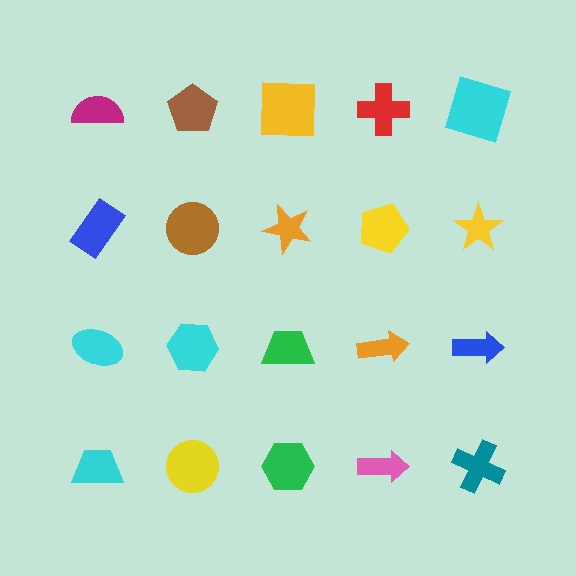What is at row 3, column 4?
An orange arrow.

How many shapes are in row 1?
5 shapes.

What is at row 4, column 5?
A teal cross.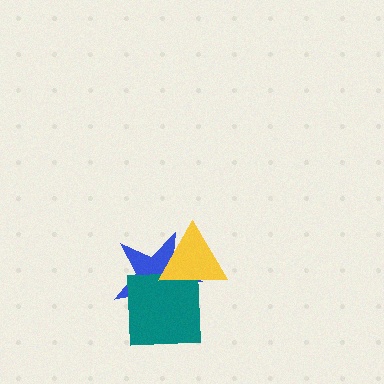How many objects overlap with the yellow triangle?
2 objects overlap with the yellow triangle.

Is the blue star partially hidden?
Yes, it is partially covered by another shape.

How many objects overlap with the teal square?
2 objects overlap with the teal square.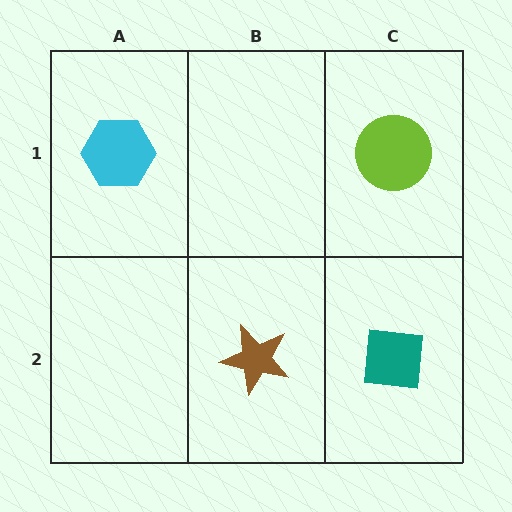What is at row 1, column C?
A lime circle.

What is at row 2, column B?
A brown star.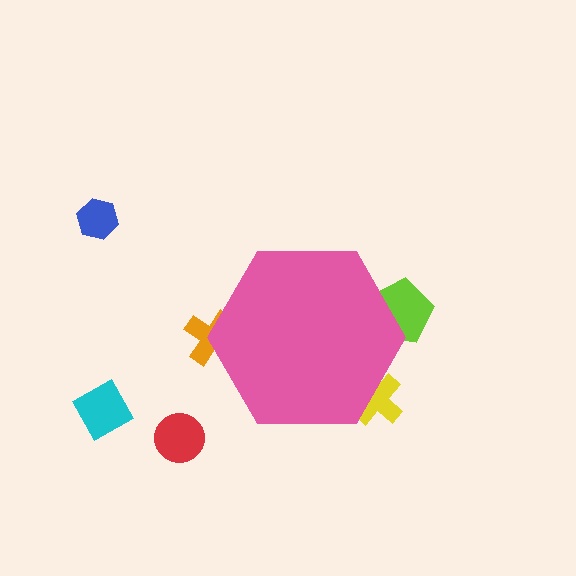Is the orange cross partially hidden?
Yes, the orange cross is partially hidden behind the pink hexagon.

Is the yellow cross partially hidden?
Yes, the yellow cross is partially hidden behind the pink hexagon.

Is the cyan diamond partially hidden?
No, the cyan diamond is fully visible.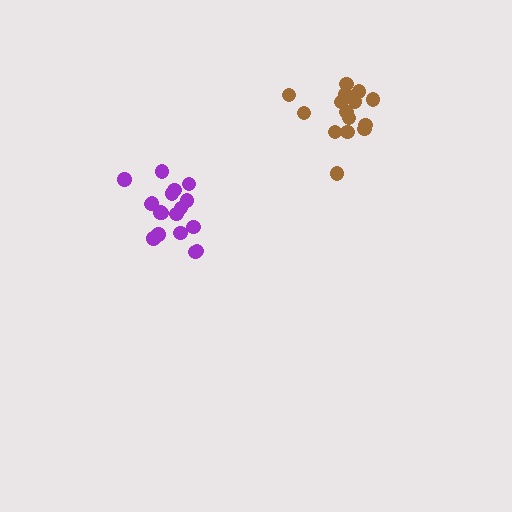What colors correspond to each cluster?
The clusters are colored: brown, purple.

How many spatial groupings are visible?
There are 2 spatial groupings.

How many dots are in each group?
Group 1: 15 dots, Group 2: 18 dots (33 total).